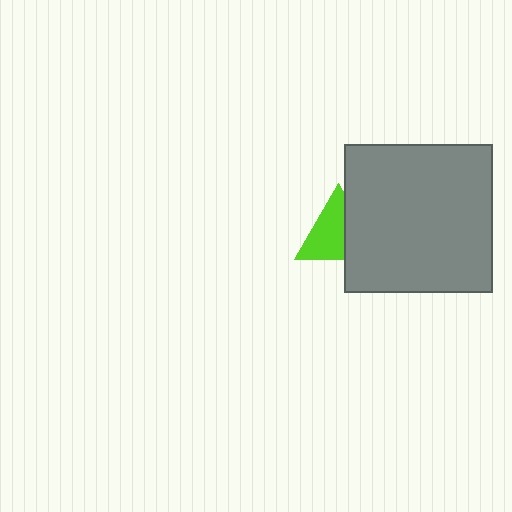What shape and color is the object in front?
The object in front is a gray square.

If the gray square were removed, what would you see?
You would see the complete lime triangle.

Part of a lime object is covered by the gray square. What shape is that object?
It is a triangle.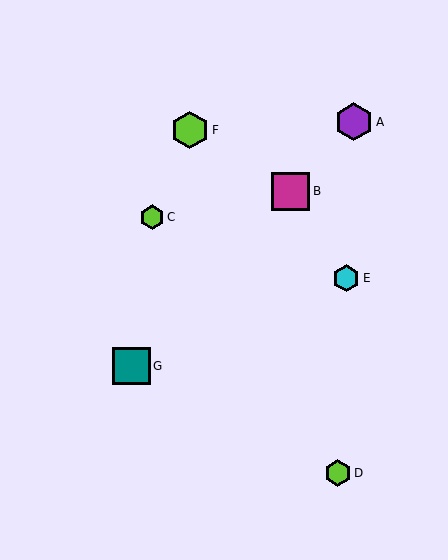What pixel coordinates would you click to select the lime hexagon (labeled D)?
Click at (338, 473) to select the lime hexagon D.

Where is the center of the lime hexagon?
The center of the lime hexagon is at (152, 217).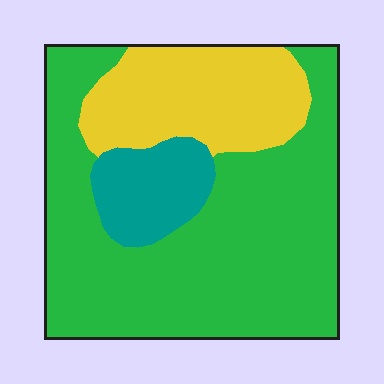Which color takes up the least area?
Teal, at roughly 10%.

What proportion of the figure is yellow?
Yellow takes up about one quarter (1/4) of the figure.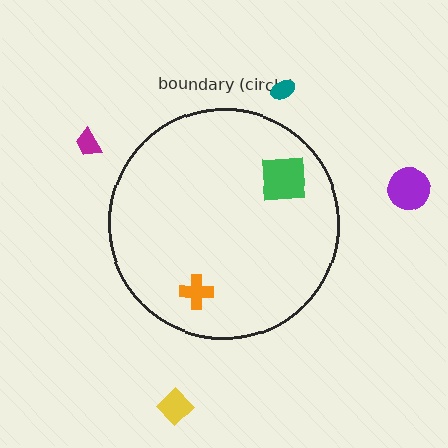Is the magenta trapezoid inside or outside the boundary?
Outside.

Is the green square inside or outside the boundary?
Inside.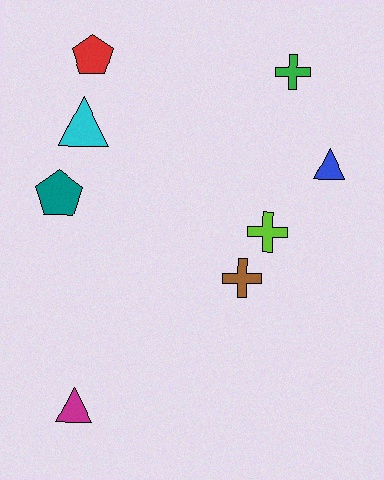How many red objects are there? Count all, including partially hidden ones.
There is 1 red object.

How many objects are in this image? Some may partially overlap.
There are 8 objects.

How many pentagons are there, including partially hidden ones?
There are 2 pentagons.